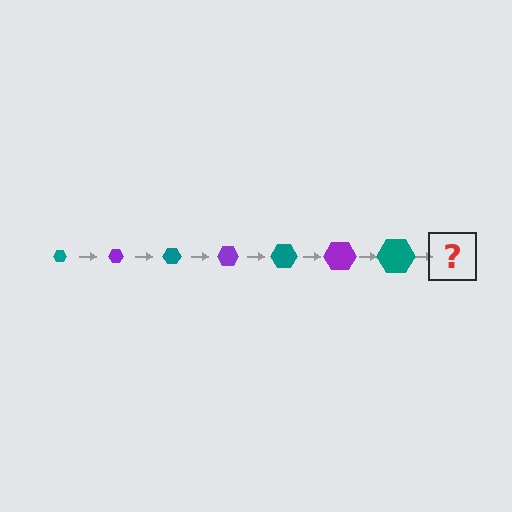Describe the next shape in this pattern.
It should be a purple hexagon, larger than the previous one.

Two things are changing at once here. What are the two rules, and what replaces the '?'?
The two rules are that the hexagon grows larger each step and the color cycles through teal and purple. The '?' should be a purple hexagon, larger than the previous one.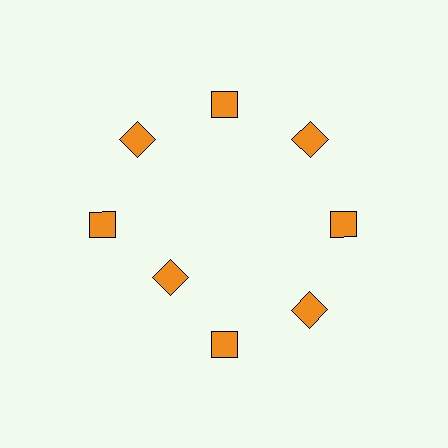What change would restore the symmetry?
The symmetry would be restored by moving it outward, back onto the ring so that all 8 diamonds sit at equal angles and equal distance from the center.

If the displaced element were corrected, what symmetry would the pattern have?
It would have 8-fold rotational symmetry — the pattern would map onto itself every 45 degrees.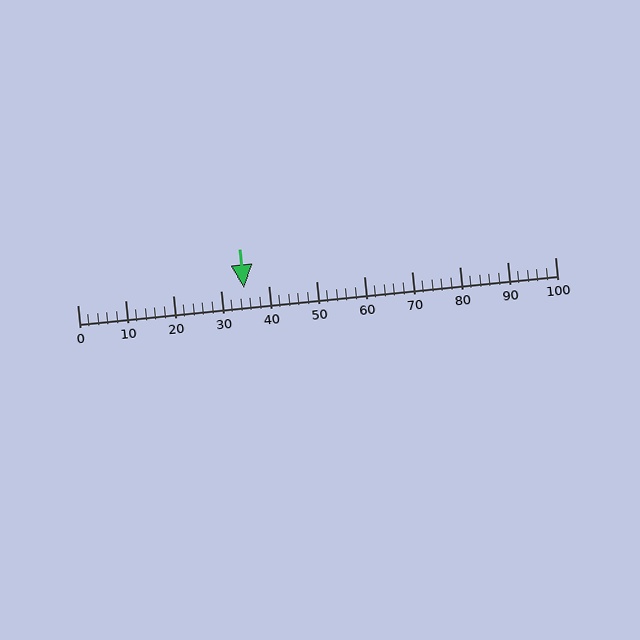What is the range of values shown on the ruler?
The ruler shows values from 0 to 100.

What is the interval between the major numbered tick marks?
The major tick marks are spaced 10 units apart.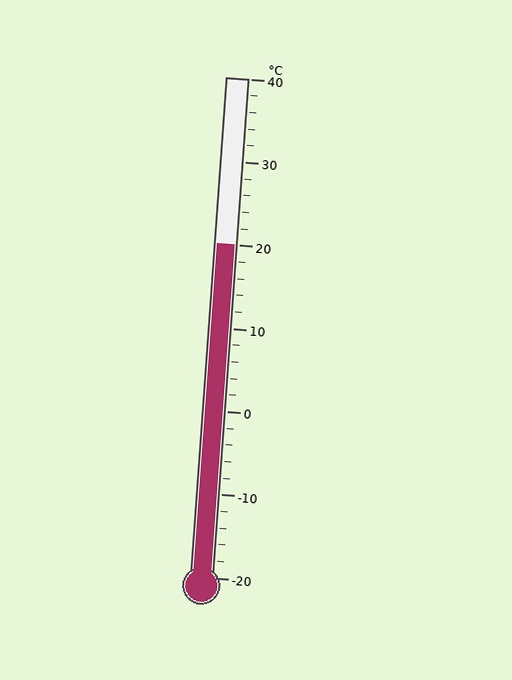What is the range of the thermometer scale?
The thermometer scale ranges from -20°C to 40°C.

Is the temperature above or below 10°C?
The temperature is above 10°C.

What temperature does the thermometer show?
The thermometer shows approximately 20°C.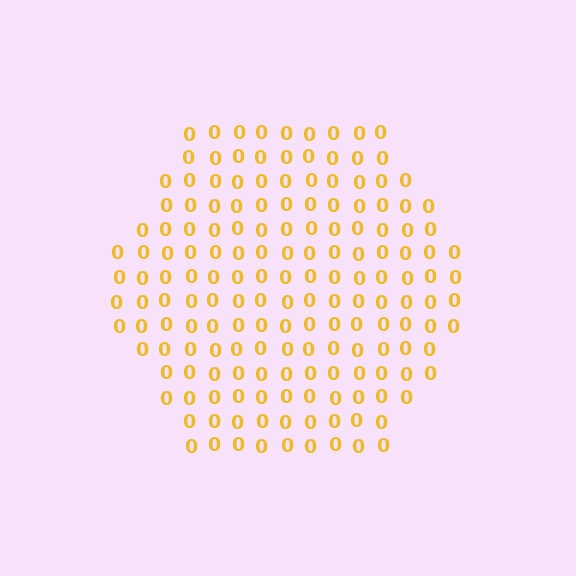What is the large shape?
The large shape is a hexagon.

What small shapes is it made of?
It is made of small digit 0's.